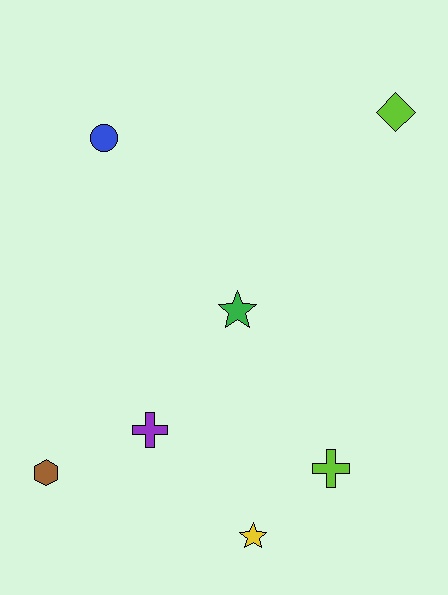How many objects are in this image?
There are 7 objects.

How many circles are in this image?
There is 1 circle.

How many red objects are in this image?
There are no red objects.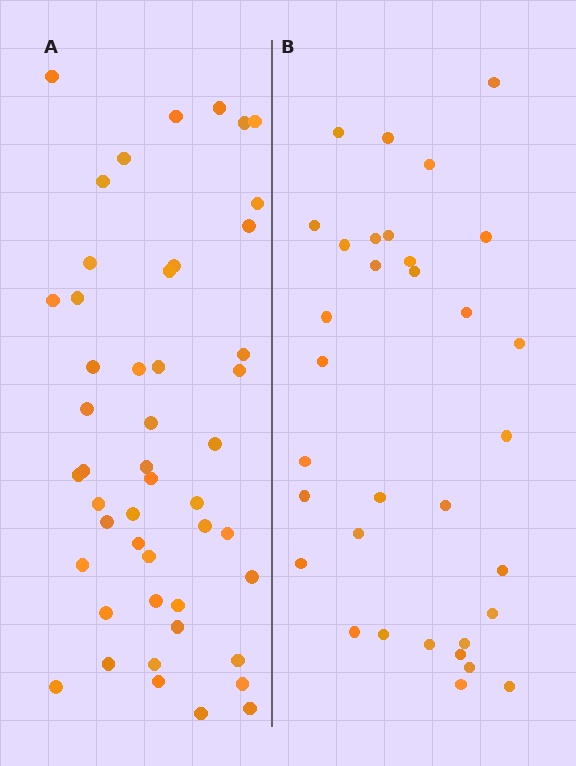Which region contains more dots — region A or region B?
Region A (the left region) has more dots.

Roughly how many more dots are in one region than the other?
Region A has approximately 15 more dots than region B.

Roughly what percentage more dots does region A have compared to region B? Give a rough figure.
About 45% more.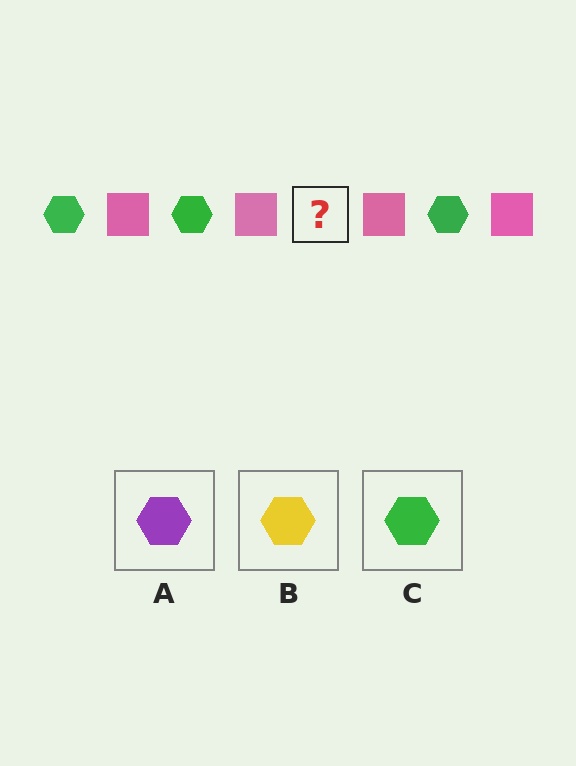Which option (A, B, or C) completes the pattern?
C.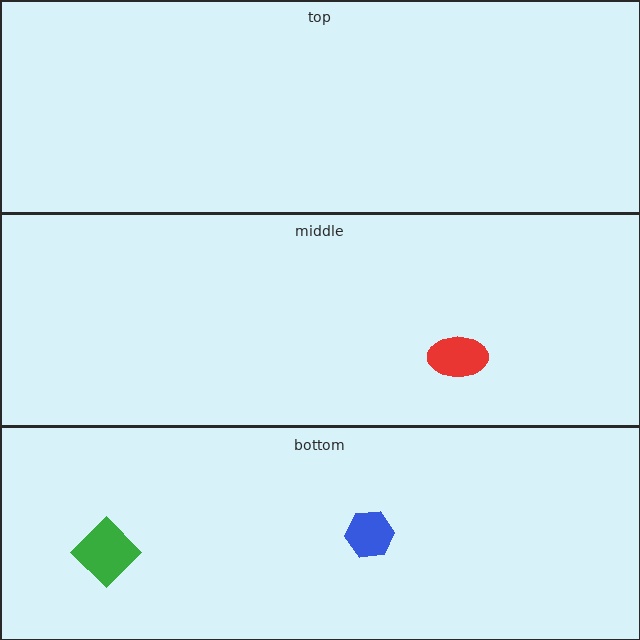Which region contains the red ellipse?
The middle region.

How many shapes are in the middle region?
1.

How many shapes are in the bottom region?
2.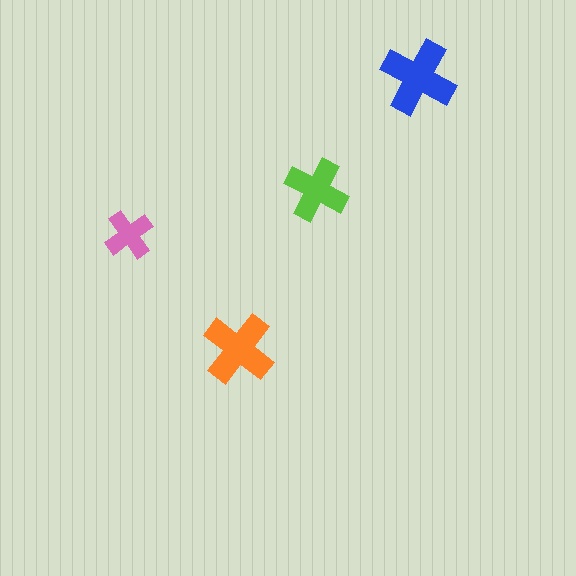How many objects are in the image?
There are 4 objects in the image.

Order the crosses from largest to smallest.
the blue one, the orange one, the lime one, the pink one.